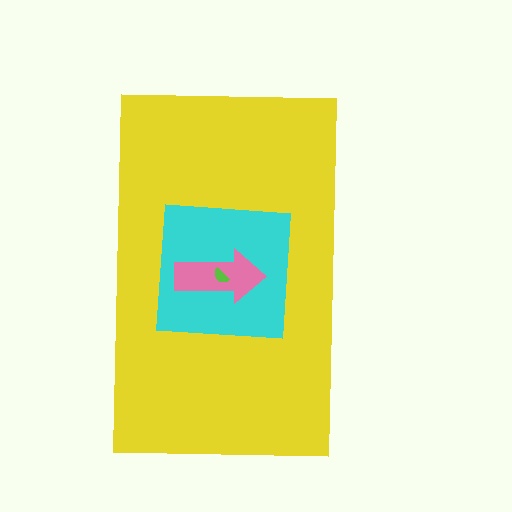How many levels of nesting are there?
4.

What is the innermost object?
The lime semicircle.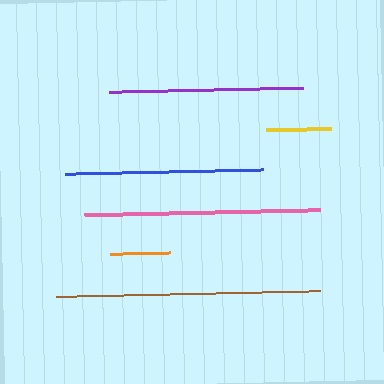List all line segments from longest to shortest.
From longest to shortest: brown, pink, blue, purple, yellow, orange.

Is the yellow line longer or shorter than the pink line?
The pink line is longer than the yellow line.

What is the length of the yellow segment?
The yellow segment is approximately 66 pixels long.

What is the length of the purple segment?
The purple segment is approximately 195 pixels long.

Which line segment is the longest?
The brown line is the longest at approximately 263 pixels.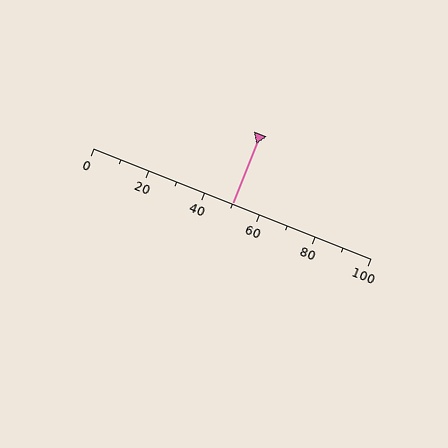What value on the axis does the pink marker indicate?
The marker indicates approximately 50.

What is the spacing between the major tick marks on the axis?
The major ticks are spaced 20 apart.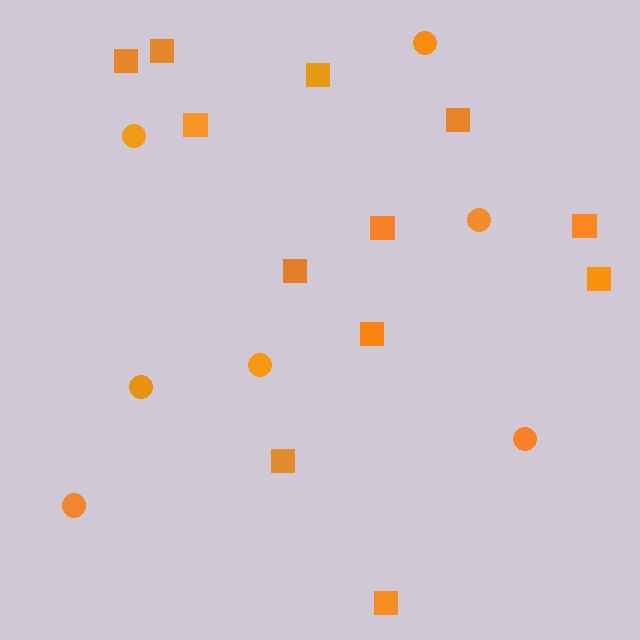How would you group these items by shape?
There are 2 groups: one group of squares (12) and one group of circles (7).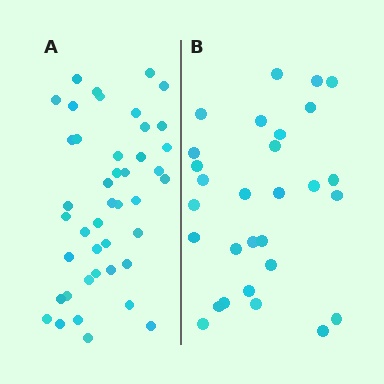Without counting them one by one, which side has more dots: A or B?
Region A (the left region) has more dots.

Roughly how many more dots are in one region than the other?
Region A has approximately 15 more dots than region B.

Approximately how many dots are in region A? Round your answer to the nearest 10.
About 40 dots. (The exact count is 43, which rounds to 40.)